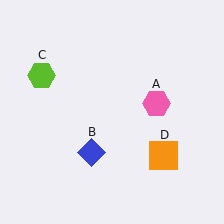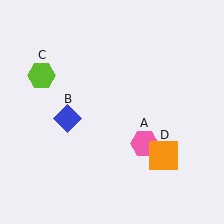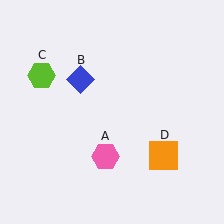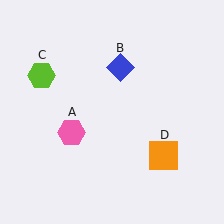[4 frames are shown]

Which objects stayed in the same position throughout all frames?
Lime hexagon (object C) and orange square (object D) remained stationary.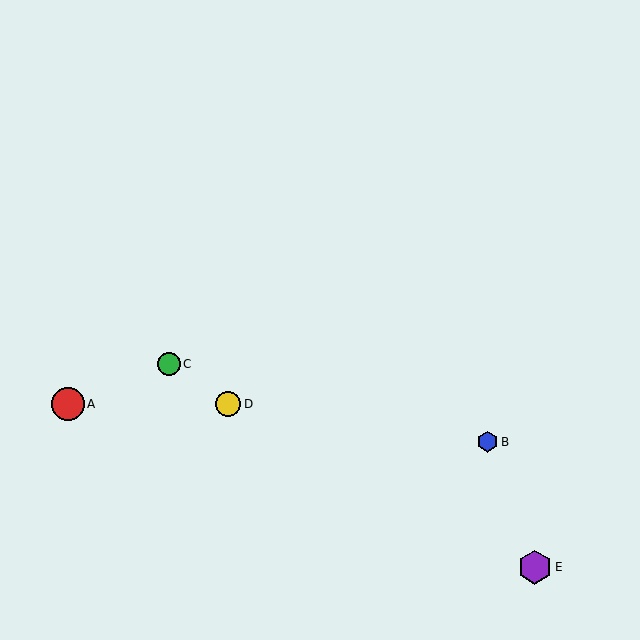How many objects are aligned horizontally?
2 objects (A, D) are aligned horizontally.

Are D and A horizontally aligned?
Yes, both are at y≈404.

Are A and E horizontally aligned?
No, A is at y≈404 and E is at y≈567.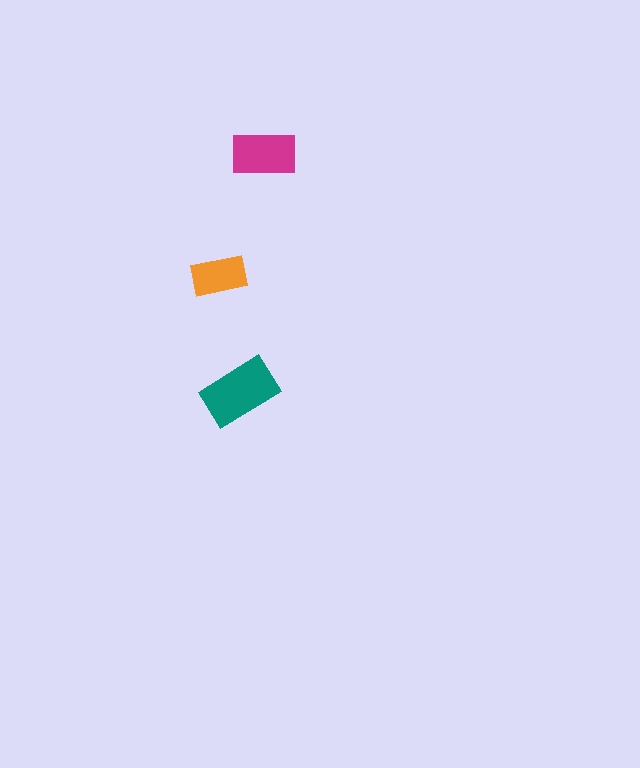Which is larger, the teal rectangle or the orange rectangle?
The teal one.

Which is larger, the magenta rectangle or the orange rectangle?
The magenta one.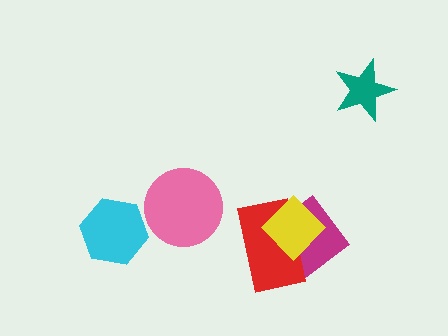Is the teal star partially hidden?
No, no other shape covers it.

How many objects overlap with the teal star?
0 objects overlap with the teal star.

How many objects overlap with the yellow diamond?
2 objects overlap with the yellow diamond.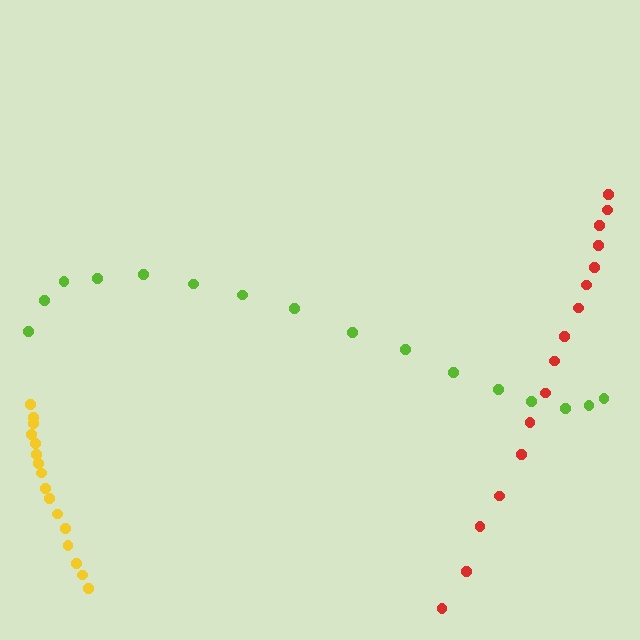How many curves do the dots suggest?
There are 3 distinct paths.